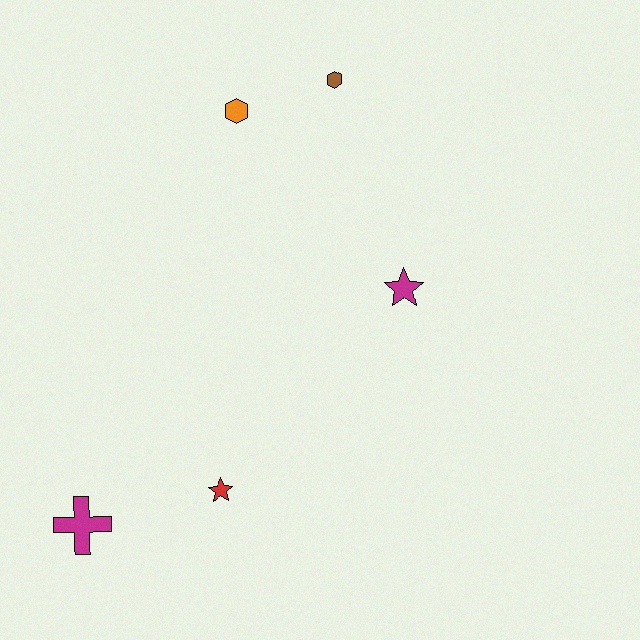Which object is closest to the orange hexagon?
The brown hexagon is closest to the orange hexagon.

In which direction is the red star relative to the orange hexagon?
The red star is below the orange hexagon.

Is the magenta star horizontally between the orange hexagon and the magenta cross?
No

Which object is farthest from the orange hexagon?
The magenta cross is farthest from the orange hexagon.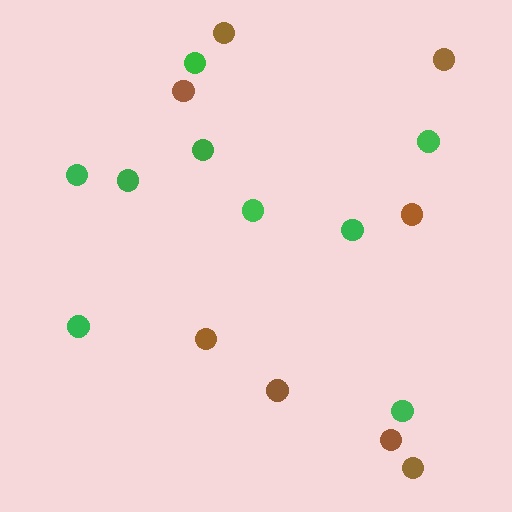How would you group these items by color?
There are 2 groups: one group of green circles (9) and one group of brown circles (8).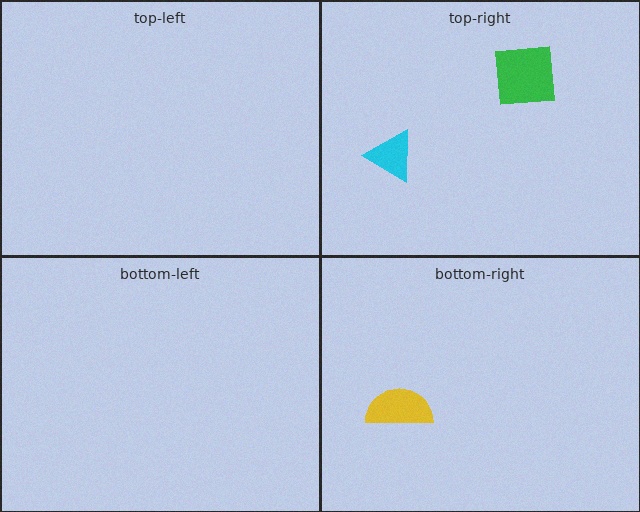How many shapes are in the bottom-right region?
1.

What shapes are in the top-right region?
The green square, the cyan triangle.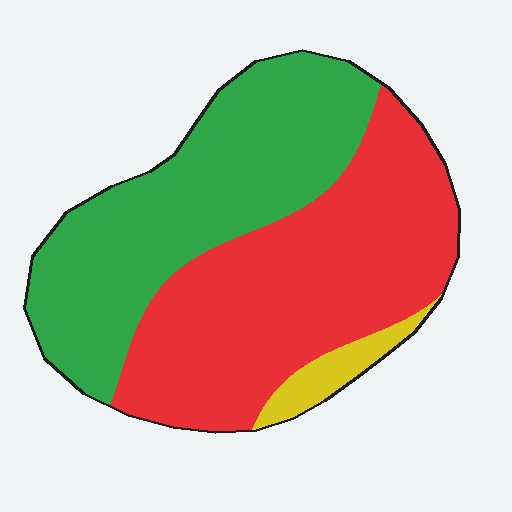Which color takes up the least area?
Yellow, at roughly 5%.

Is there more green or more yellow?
Green.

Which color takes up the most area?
Red, at roughly 50%.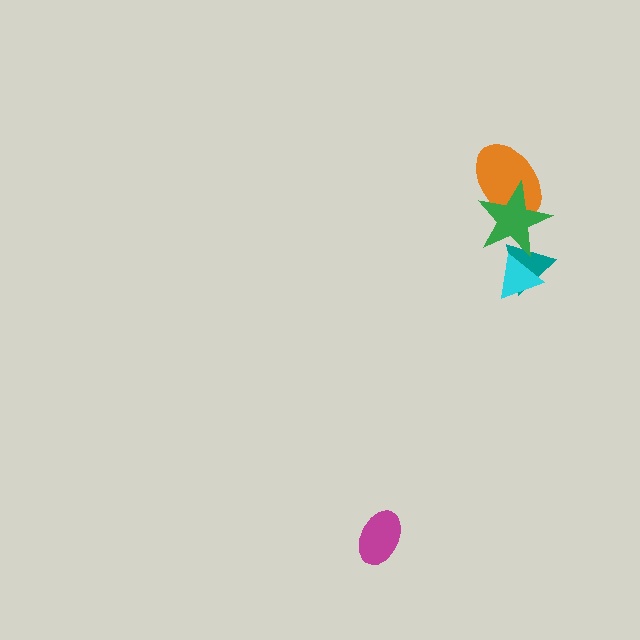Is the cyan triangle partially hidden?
Yes, it is partially covered by another shape.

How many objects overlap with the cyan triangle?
2 objects overlap with the cyan triangle.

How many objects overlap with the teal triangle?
2 objects overlap with the teal triangle.